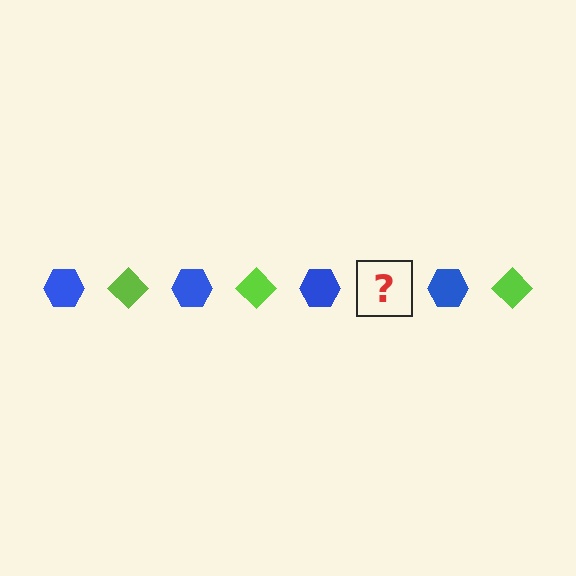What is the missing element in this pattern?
The missing element is a lime diamond.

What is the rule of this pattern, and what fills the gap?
The rule is that the pattern alternates between blue hexagon and lime diamond. The gap should be filled with a lime diamond.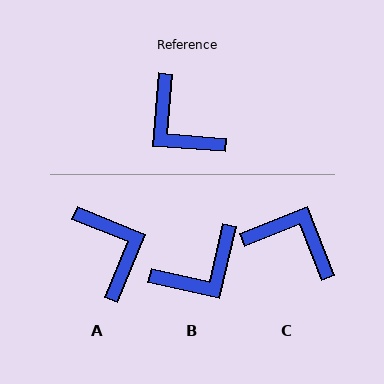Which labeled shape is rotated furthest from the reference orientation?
A, about 162 degrees away.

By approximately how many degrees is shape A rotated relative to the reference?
Approximately 162 degrees counter-clockwise.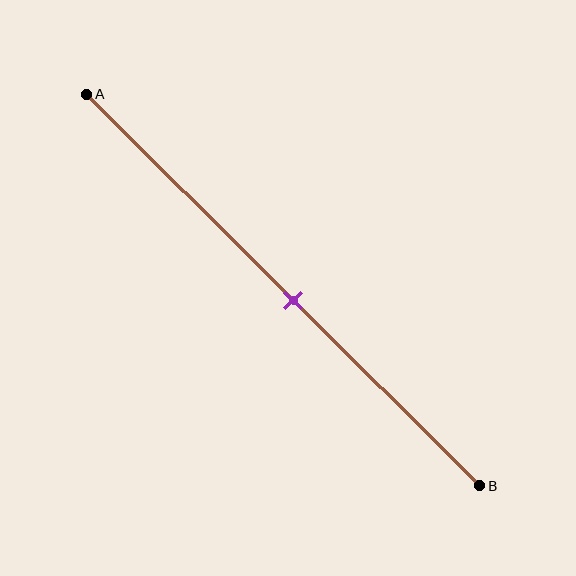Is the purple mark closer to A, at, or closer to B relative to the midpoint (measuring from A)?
The purple mark is approximately at the midpoint of segment AB.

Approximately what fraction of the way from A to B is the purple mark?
The purple mark is approximately 55% of the way from A to B.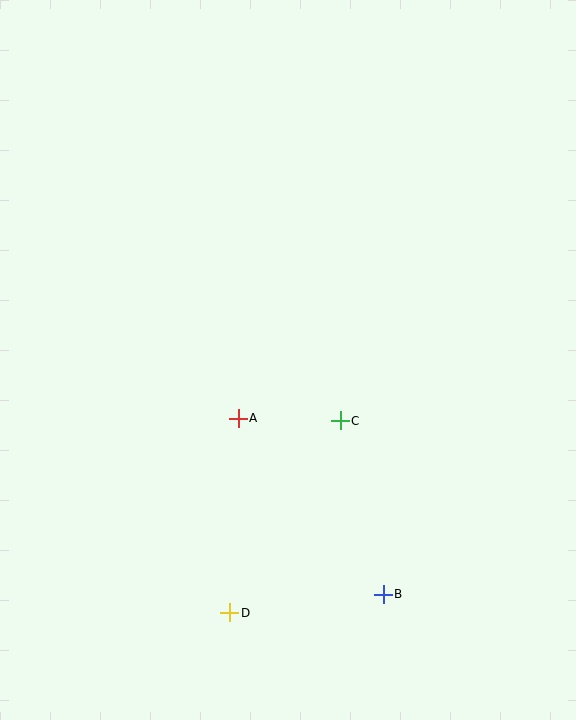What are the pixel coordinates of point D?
Point D is at (230, 613).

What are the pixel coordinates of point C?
Point C is at (340, 421).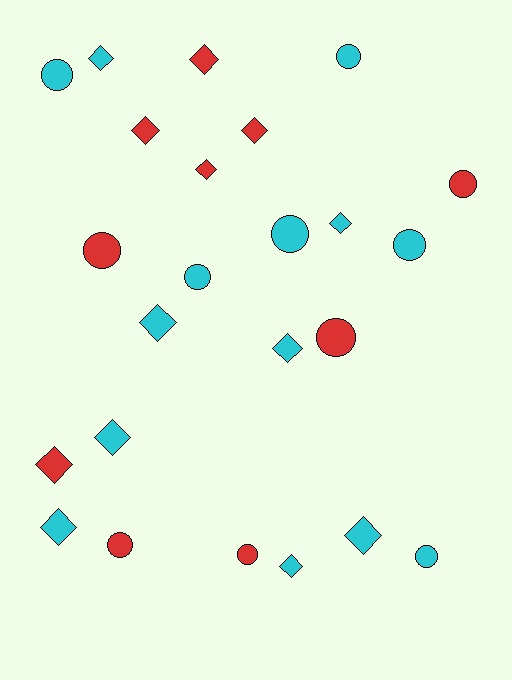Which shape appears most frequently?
Diamond, with 13 objects.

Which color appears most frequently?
Cyan, with 14 objects.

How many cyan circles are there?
There are 6 cyan circles.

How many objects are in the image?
There are 24 objects.